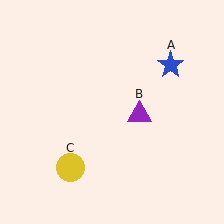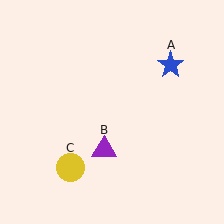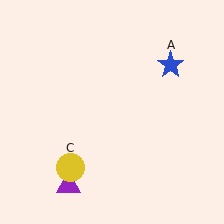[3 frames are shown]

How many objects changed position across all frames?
1 object changed position: purple triangle (object B).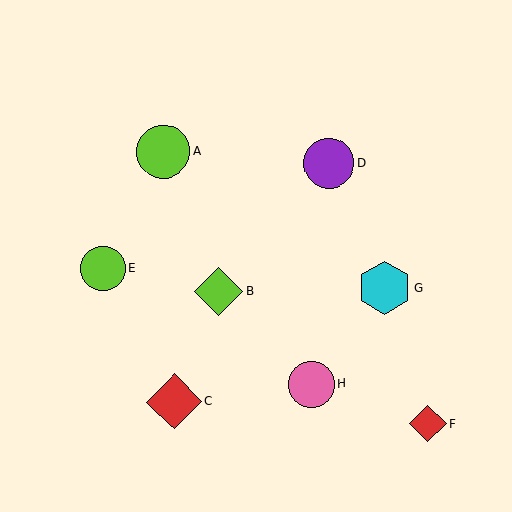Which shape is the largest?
The red diamond (labeled C) is the largest.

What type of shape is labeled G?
Shape G is a cyan hexagon.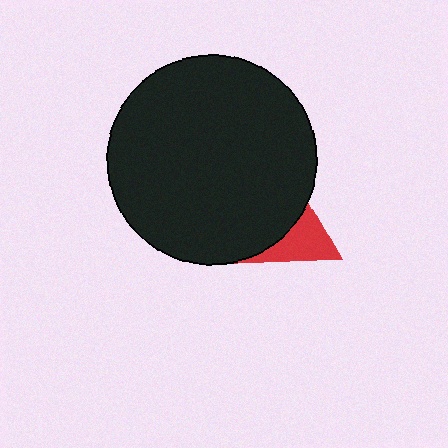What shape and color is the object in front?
The object in front is a black circle.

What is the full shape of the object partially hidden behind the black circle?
The partially hidden object is a red triangle.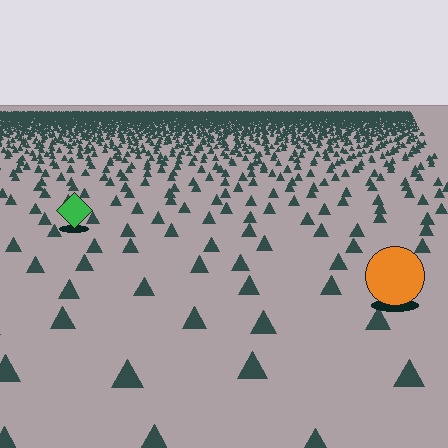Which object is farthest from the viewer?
The green diamond is farthest from the viewer. It appears smaller and the ground texture around it is denser.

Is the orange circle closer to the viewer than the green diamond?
Yes. The orange circle is closer — you can tell from the texture gradient: the ground texture is coarser near it.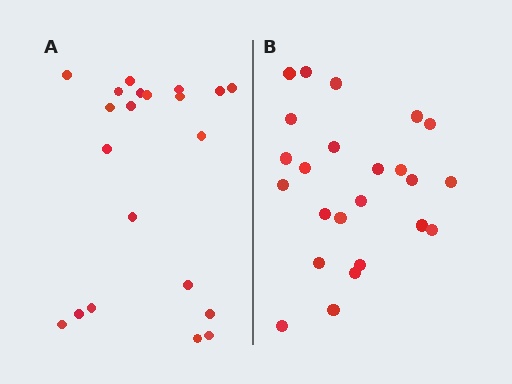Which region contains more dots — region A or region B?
Region B (the right region) has more dots.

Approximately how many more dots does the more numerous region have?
Region B has just a few more — roughly 2 or 3 more dots than region A.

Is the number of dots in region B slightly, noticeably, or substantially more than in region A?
Region B has only slightly more — the two regions are fairly close. The ratio is roughly 1.1 to 1.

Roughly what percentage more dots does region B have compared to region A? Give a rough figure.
About 15% more.